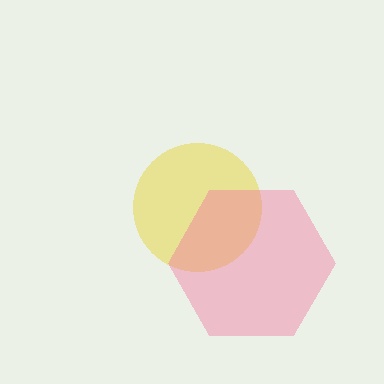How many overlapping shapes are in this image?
There are 2 overlapping shapes in the image.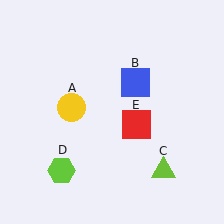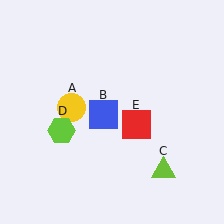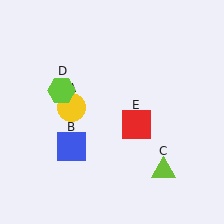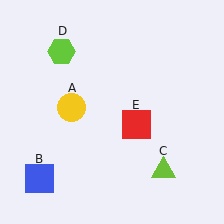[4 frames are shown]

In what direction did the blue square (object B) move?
The blue square (object B) moved down and to the left.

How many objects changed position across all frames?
2 objects changed position: blue square (object B), lime hexagon (object D).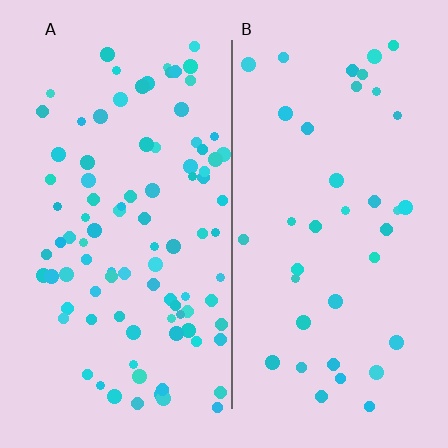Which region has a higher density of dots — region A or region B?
A (the left).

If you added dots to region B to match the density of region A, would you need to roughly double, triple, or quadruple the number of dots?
Approximately double.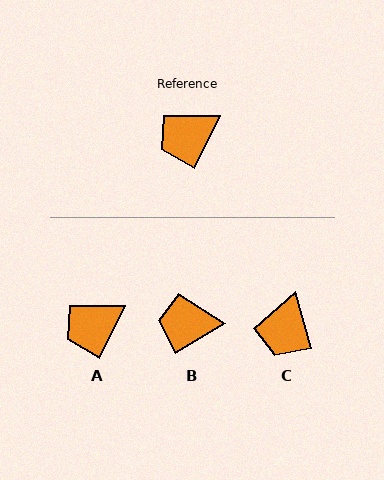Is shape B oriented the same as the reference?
No, it is off by about 34 degrees.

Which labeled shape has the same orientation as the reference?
A.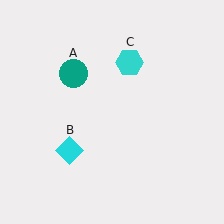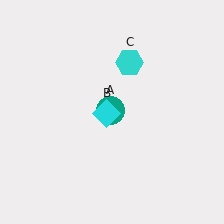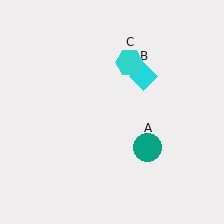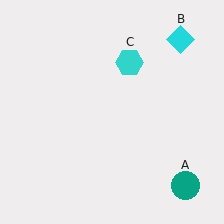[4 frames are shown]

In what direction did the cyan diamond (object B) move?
The cyan diamond (object B) moved up and to the right.